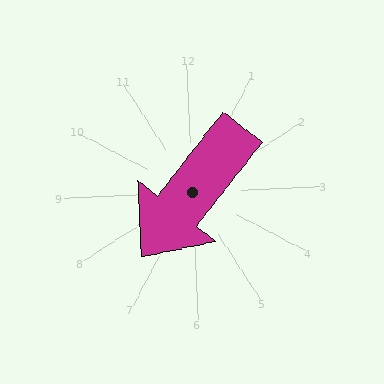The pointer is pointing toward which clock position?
Roughly 7 o'clock.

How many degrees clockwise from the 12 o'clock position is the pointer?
Approximately 220 degrees.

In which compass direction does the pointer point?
Southwest.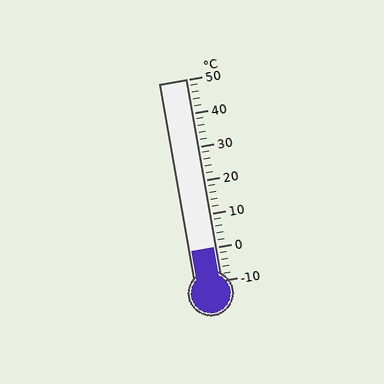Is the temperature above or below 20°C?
The temperature is below 20°C.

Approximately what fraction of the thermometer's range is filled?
The thermometer is filled to approximately 15% of its range.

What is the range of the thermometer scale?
The thermometer scale ranges from -10°C to 50°C.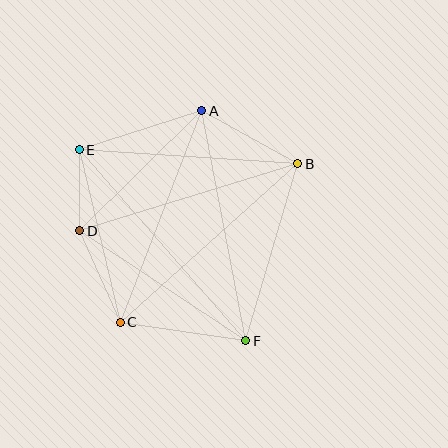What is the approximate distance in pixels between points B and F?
The distance between B and F is approximately 184 pixels.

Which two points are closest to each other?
Points D and E are closest to each other.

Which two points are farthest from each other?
Points E and F are farthest from each other.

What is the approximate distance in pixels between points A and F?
The distance between A and F is approximately 234 pixels.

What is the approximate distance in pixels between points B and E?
The distance between B and E is approximately 219 pixels.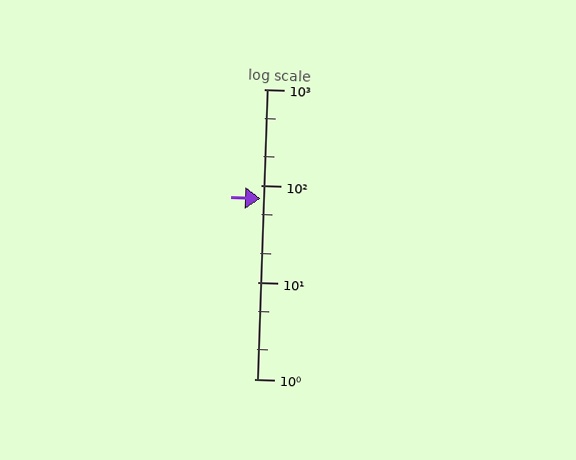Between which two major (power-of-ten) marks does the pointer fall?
The pointer is between 10 and 100.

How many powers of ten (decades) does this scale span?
The scale spans 3 decades, from 1 to 1000.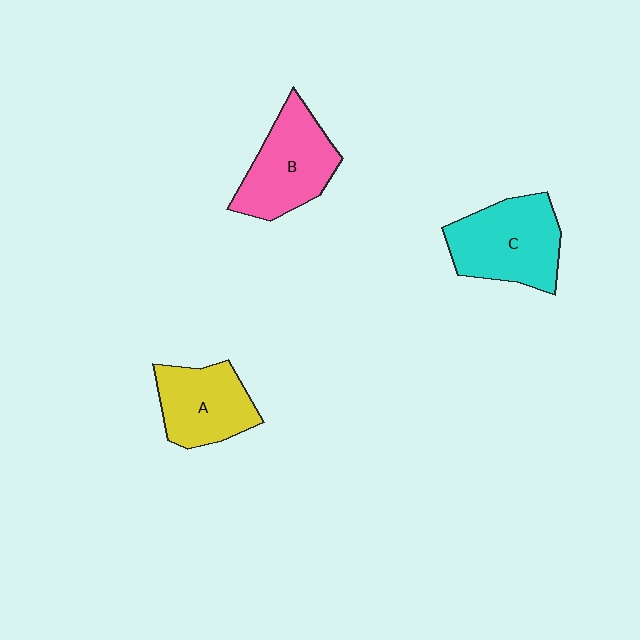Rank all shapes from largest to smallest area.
From largest to smallest: C (cyan), B (pink), A (yellow).